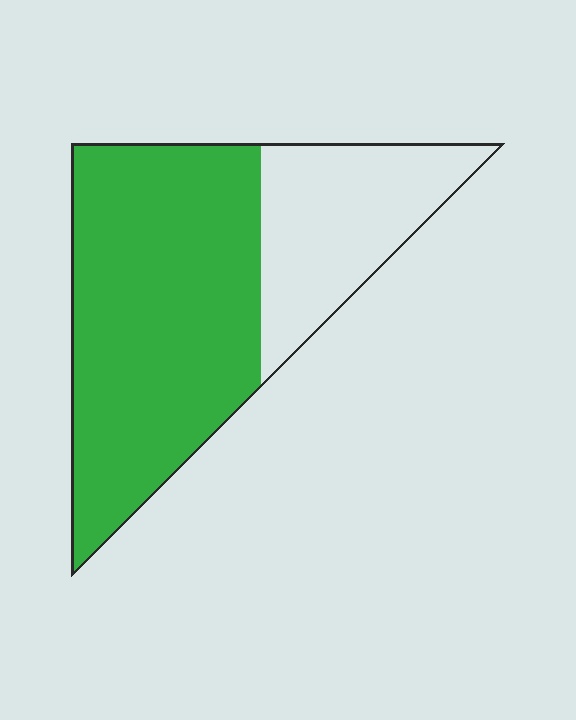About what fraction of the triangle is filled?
About two thirds (2/3).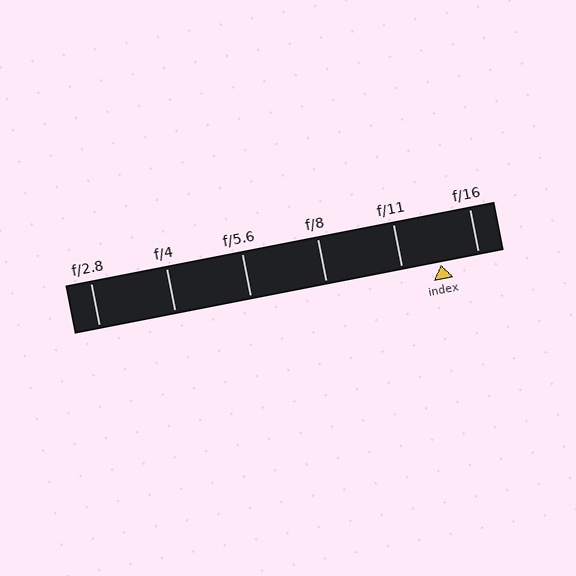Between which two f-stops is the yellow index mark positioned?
The index mark is between f/11 and f/16.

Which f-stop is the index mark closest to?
The index mark is closest to f/16.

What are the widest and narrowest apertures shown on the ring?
The widest aperture shown is f/2.8 and the narrowest is f/16.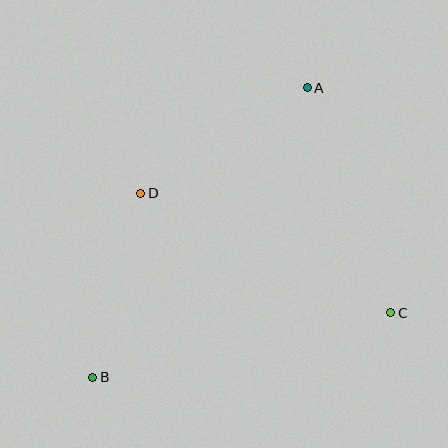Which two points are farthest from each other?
Points A and B are farthest from each other.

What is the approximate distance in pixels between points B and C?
The distance between B and C is approximately 305 pixels.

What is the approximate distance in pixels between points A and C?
The distance between A and C is approximately 240 pixels.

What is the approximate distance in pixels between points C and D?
The distance between C and D is approximately 277 pixels.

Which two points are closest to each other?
Points B and D are closest to each other.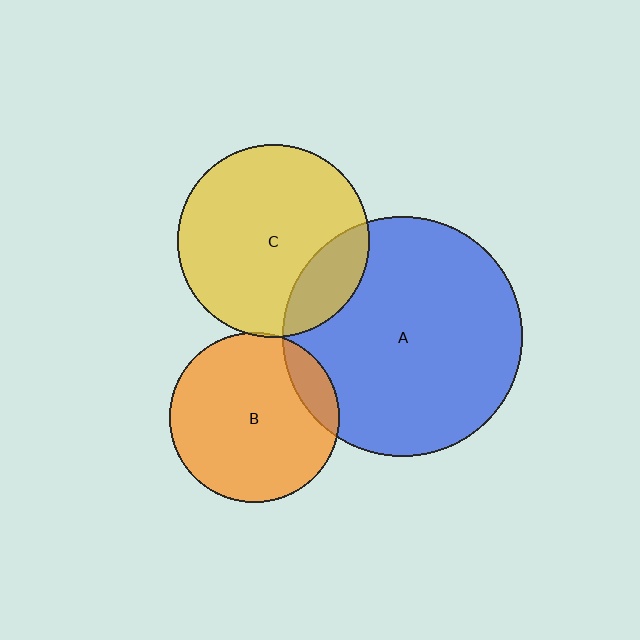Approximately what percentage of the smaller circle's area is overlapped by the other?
Approximately 5%.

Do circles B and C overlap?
Yes.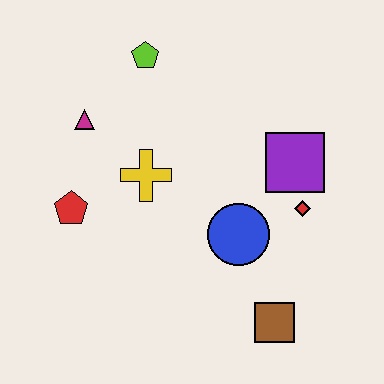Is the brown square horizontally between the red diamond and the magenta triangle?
Yes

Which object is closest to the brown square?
The blue circle is closest to the brown square.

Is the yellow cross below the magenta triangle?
Yes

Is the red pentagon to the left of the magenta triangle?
Yes